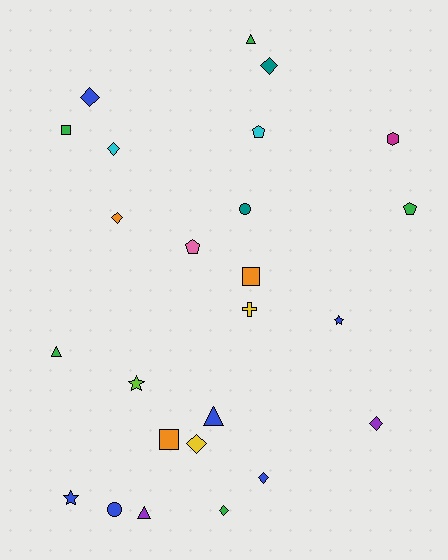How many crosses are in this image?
There is 1 cross.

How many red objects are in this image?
There are no red objects.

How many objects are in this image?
There are 25 objects.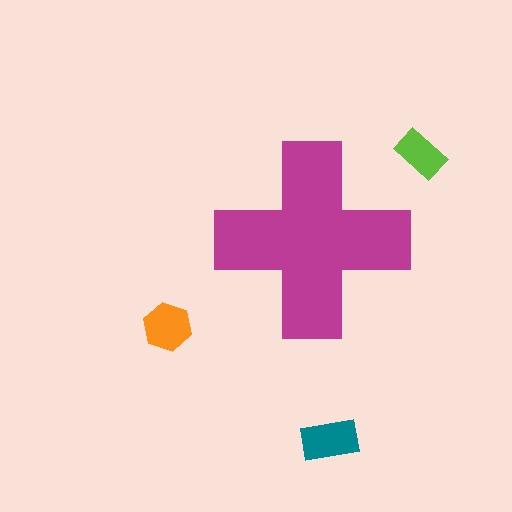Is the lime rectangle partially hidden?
No, the lime rectangle is fully visible.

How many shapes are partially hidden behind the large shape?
0 shapes are partially hidden.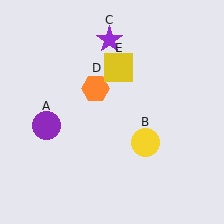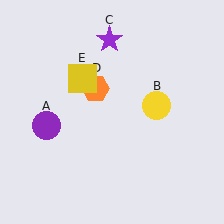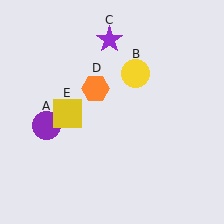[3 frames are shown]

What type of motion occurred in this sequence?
The yellow circle (object B), yellow square (object E) rotated counterclockwise around the center of the scene.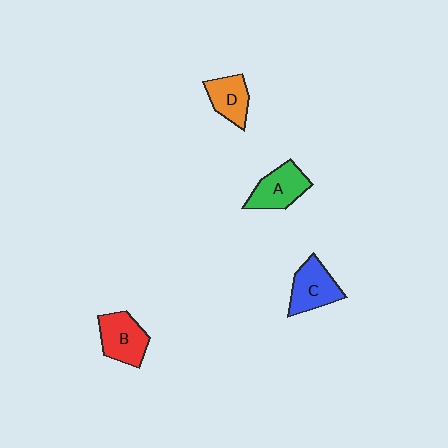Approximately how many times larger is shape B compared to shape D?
Approximately 1.2 times.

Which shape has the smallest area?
Shape D (orange).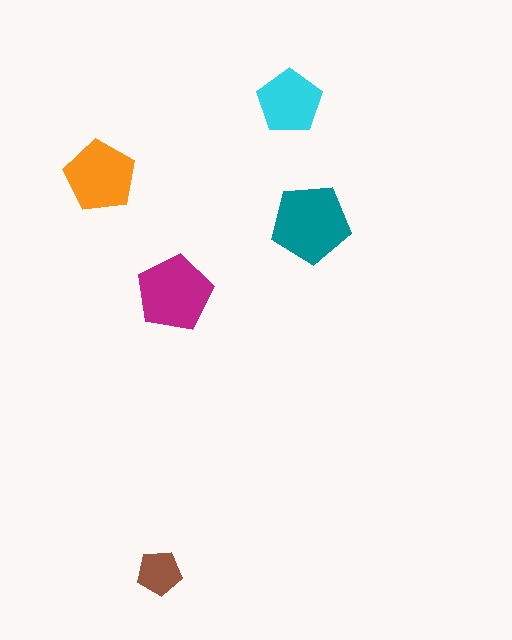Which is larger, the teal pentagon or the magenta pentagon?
The teal one.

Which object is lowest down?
The brown pentagon is bottommost.